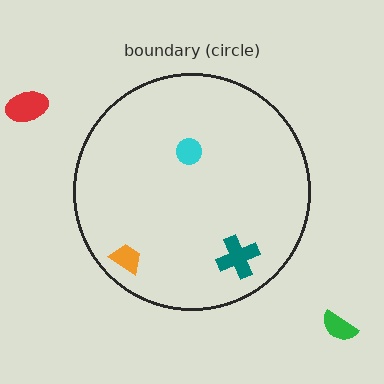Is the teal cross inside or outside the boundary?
Inside.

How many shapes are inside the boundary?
3 inside, 2 outside.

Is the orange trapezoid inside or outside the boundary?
Inside.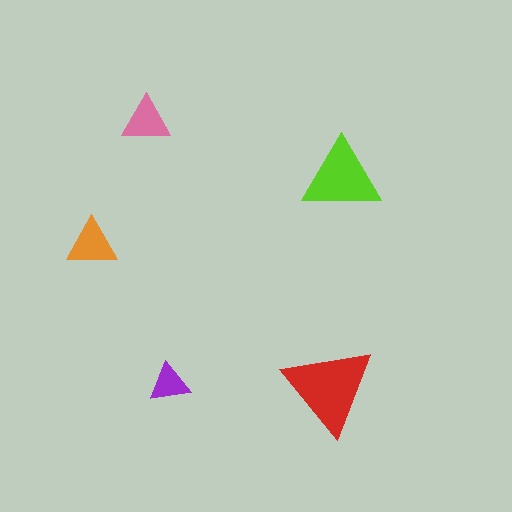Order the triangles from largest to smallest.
the red one, the lime one, the orange one, the pink one, the purple one.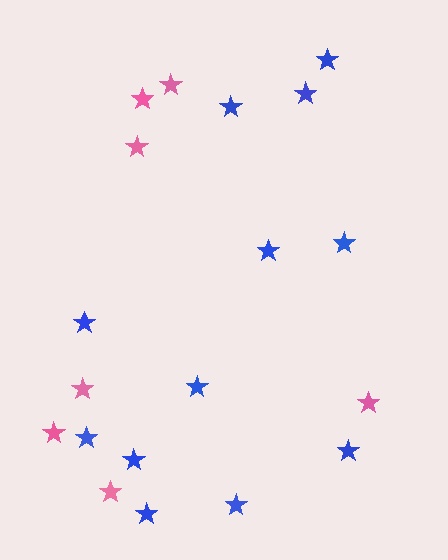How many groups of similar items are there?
There are 2 groups: one group of blue stars (12) and one group of pink stars (7).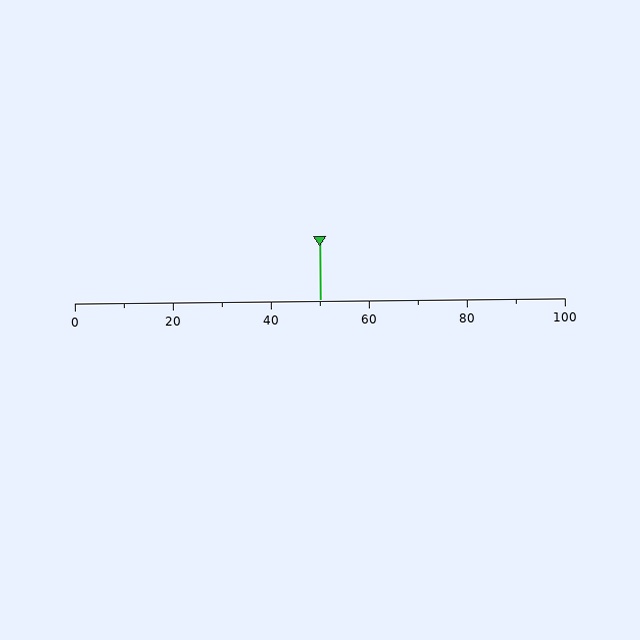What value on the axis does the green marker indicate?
The marker indicates approximately 50.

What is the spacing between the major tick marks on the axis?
The major ticks are spaced 20 apart.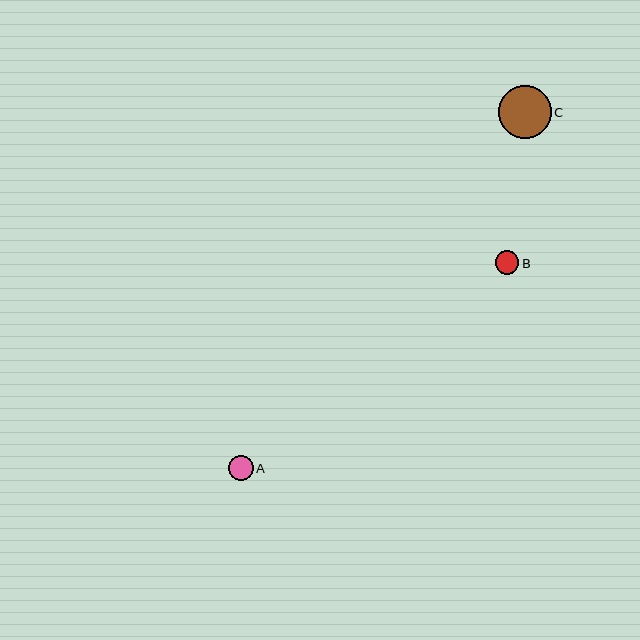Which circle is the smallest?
Circle B is the smallest with a size of approximately 24 pixels.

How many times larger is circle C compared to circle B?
Circle C is approximately 2.2 times the size of circle B.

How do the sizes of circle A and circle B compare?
Circle A and circle B are approximately the same size.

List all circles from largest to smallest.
From largest to smallest: C, A, B.